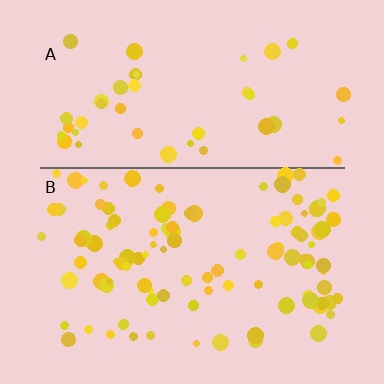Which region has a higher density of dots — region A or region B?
B (the bottom).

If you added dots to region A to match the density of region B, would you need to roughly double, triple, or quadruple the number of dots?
Approximately double.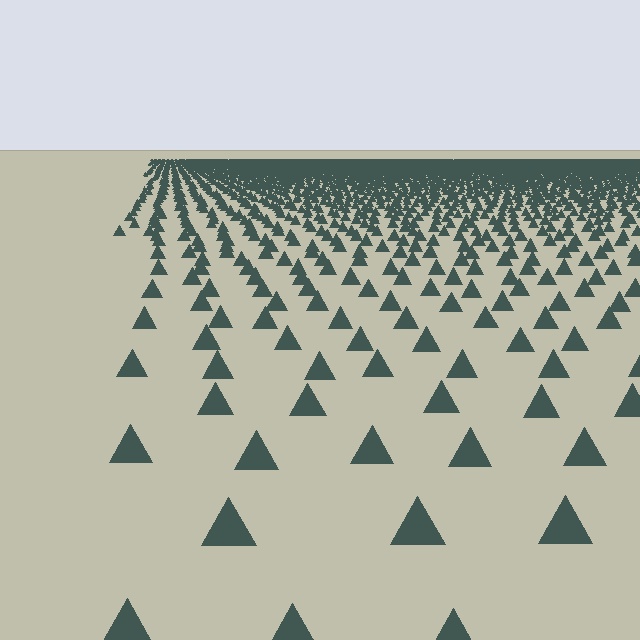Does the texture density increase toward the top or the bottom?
Density increases toward the top.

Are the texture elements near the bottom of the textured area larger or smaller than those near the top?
Larger. Near the bottom, elements are closer to the viewer and appear at a bigger on-screen size.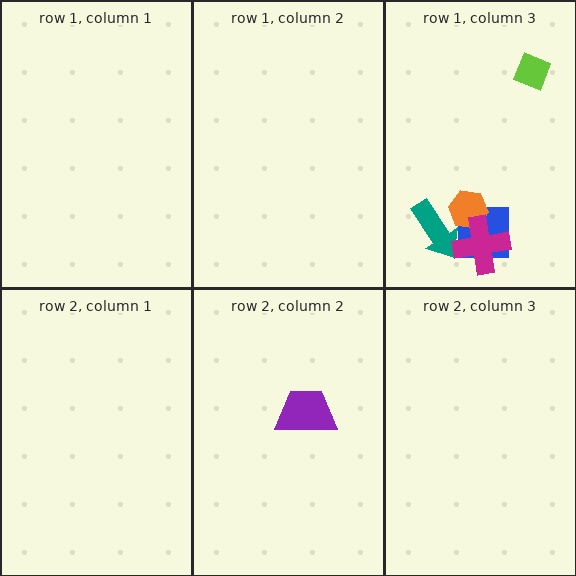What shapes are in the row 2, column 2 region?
The purple trapezoid.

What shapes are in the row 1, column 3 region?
The lime diamond, the teal arrow, the blue square, the orange hexagon, the magenta cross.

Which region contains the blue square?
The row 1, column 3 region.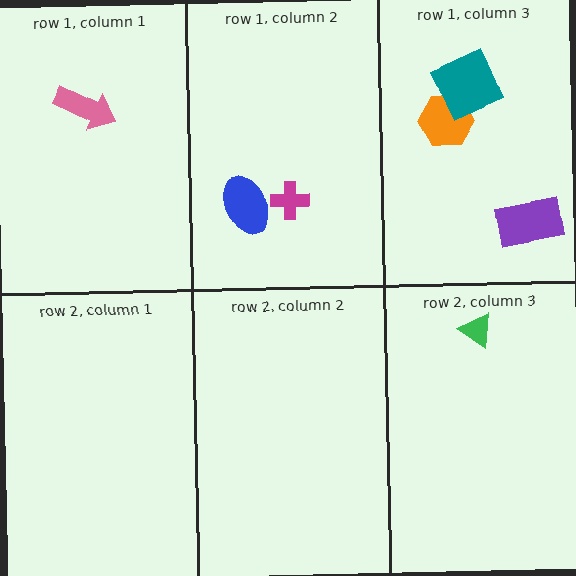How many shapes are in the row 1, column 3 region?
3.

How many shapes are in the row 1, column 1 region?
1.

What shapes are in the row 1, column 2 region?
The magenta cross, the blue ellipse.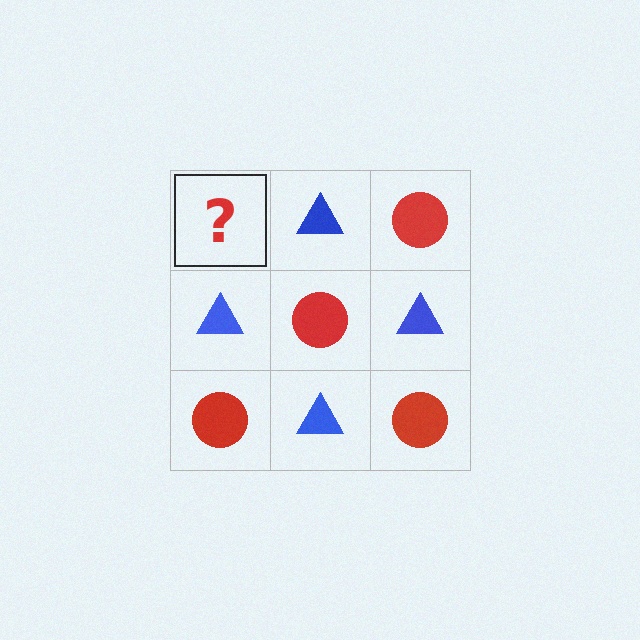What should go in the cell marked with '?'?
The missing cell should contain a red circle.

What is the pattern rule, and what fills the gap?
The rule is that it alternates red circle and blue triangle in a checkerboard pattern. The gap should be filled with a red circle.